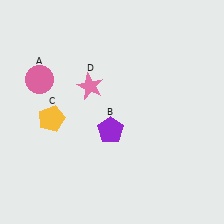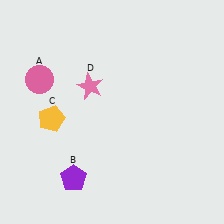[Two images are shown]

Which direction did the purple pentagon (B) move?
The purple pentagon (B) moved down.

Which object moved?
The purple pentagon (B) moved down.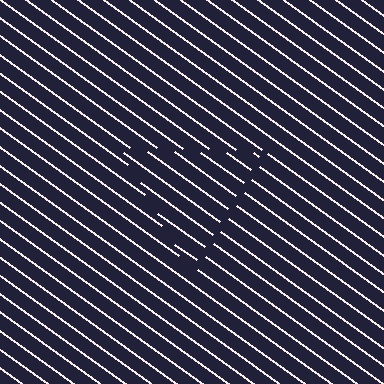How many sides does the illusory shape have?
3 sides — the line-ends trace a triangle.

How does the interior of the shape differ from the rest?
The interior of the shape contains the same grating, shifted by half a period — the contour is defined by the phase discontinuity where line-ends from the inner and outer gratings abut.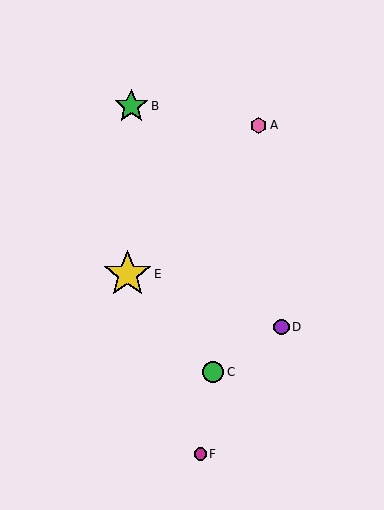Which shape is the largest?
The yellow star (labeled E) is the largest.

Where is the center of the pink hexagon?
The center of the pink hexagon is at (259, 125).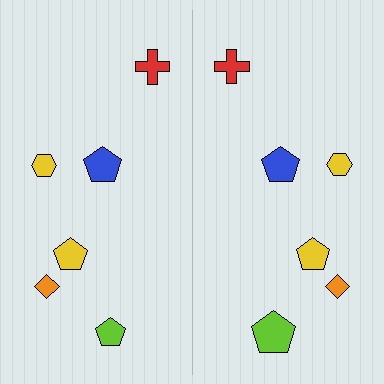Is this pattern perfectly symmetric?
No, the pattern is not perfectly symmetric. The lime pentagon on the right side has a different size than its mirror counterpart.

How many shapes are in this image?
There are 12 shapes in this image.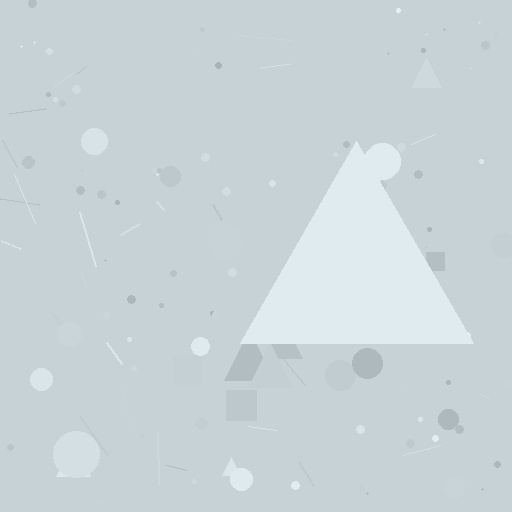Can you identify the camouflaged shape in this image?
The camouflaged shape is a triangle.